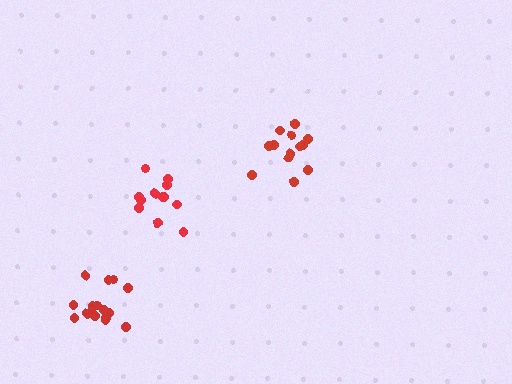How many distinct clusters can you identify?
There are 3 distinct clusters.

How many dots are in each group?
Group 1: 17 dots, Group 2: 13 dots, Group 3: 12 dots (42 total).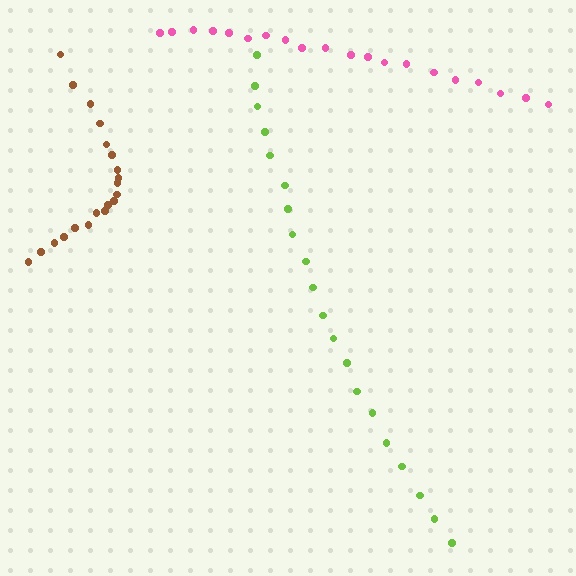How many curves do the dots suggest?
There are 3 distinct paths.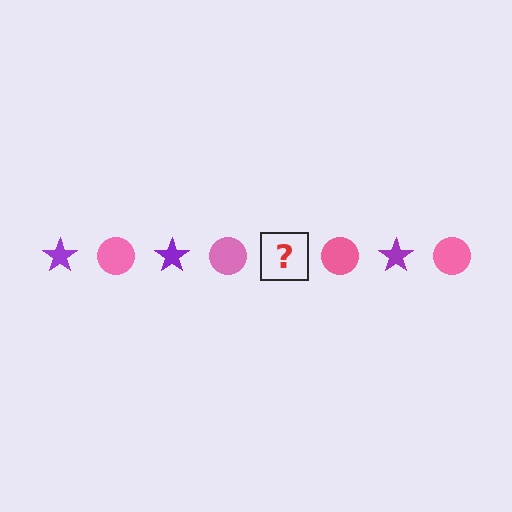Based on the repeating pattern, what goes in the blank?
The blank should be a purple star.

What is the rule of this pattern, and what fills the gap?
The rule is that the pattern alternates between purple star and pink circle. The gap should be filled with a purple star.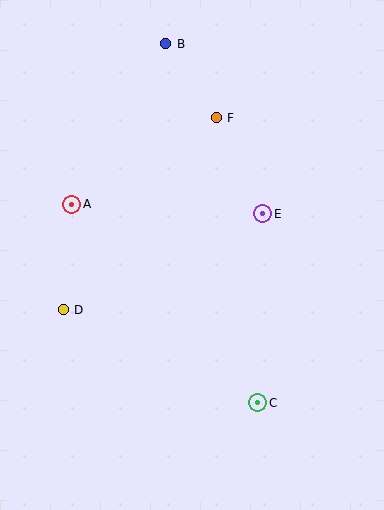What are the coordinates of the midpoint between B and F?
The midpoint between B and F is at (191, 81).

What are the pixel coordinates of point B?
Point B is at (166, 44).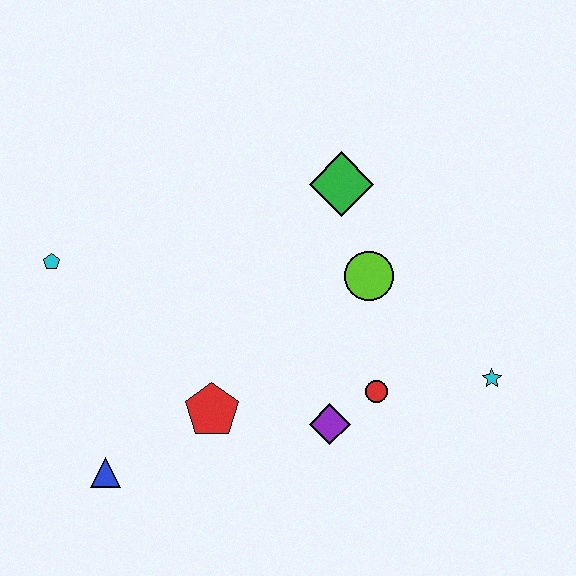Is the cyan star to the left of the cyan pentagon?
No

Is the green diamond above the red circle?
Yes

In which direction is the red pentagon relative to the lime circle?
The red pentagon is to the left of the lime circle.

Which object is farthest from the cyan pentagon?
The cyan star is farthest from the cyan pentagon.